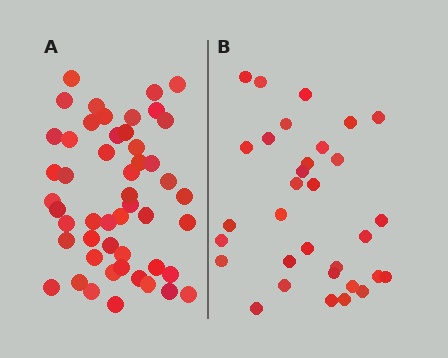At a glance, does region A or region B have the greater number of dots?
Region A (the left region) has more dots.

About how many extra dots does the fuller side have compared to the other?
Region A has approximately 20 more dots than region B.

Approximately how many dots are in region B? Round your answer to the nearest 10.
About 30 dots. (The exact count is 32, which rounds to 30.)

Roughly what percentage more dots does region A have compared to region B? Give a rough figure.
About 55% more.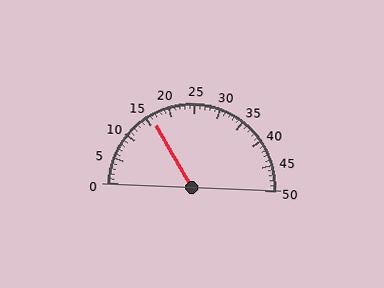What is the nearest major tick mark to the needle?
The nearest major tick mark is 15.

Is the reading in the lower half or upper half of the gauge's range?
The reading is in the lower half of the range (0 to 50).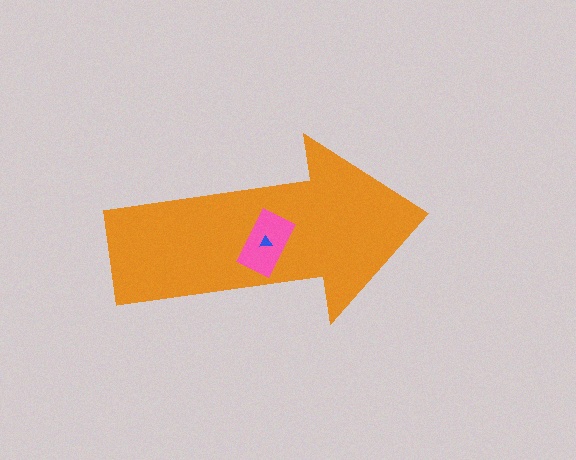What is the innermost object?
The blue triangle.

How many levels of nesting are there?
3.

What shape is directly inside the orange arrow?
The pink rectangle.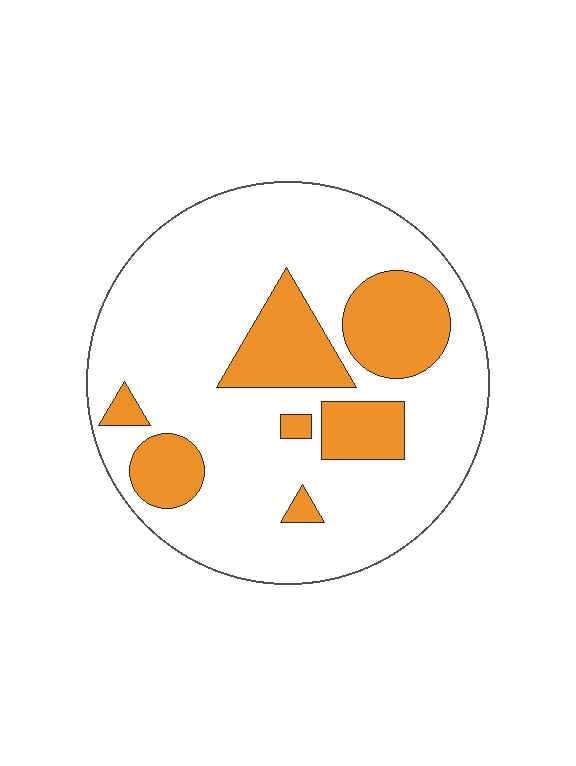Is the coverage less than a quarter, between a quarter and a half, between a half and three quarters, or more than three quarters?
Less than a quarter.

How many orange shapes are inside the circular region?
7.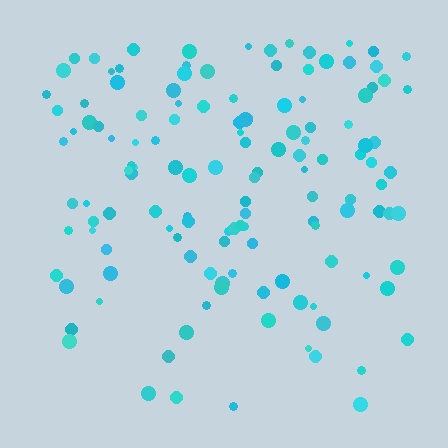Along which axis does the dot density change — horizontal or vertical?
Vertical.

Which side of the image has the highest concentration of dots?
The top.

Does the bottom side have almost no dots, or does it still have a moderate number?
Still a moderate number, just noticeably fewer than the top.